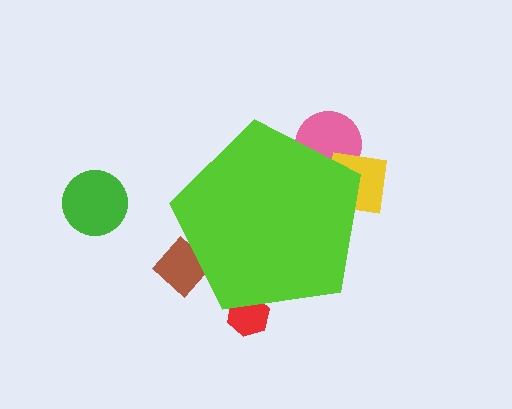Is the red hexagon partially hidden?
Yes, the red hexagon is partially hidden behind the lime pentagon.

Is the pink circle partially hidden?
Yes, the pink circle is partially hidden behind the lime pentagon.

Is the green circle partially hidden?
No, the green circle is fully visible.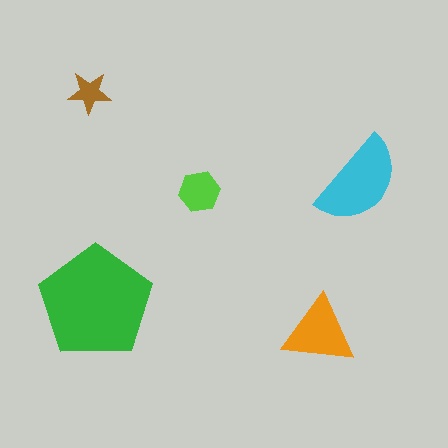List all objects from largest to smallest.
The green pentagon, the cyan semicircle, the orange triangle, the lime hexagon, the brown star.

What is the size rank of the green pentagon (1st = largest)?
1st.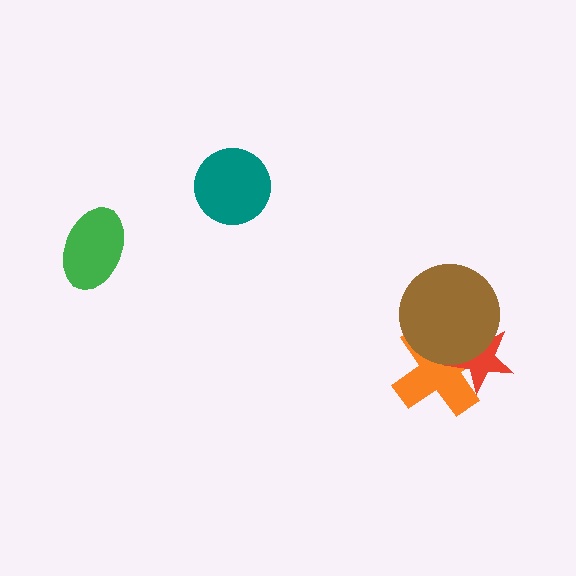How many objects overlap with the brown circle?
2 objects overlap with the brown circle.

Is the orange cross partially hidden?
Yes, it is partially covered by another shape.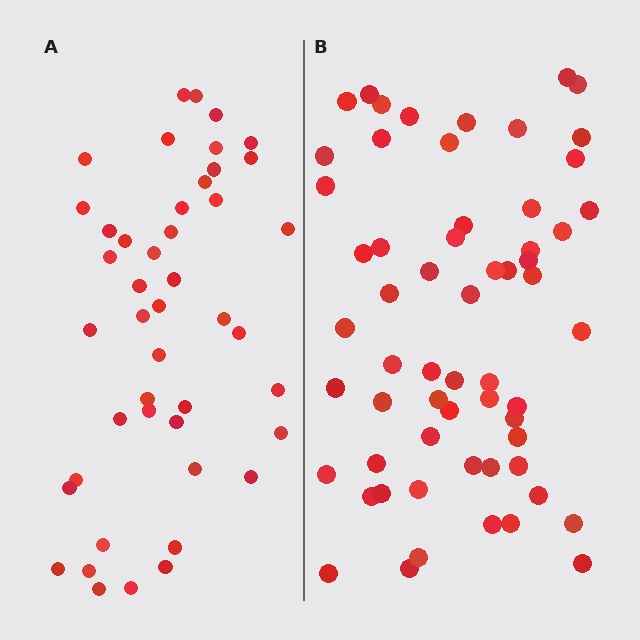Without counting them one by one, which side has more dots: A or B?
Region B (the right region) has more dots.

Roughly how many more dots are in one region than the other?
Region B has approximately 15 more dots than region A.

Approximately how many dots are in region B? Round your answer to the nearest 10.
About 60 dots.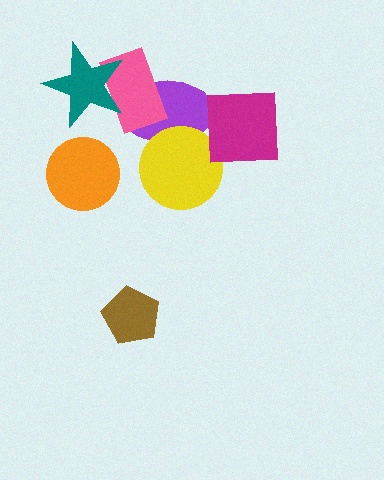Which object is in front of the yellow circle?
The magenta square is in front of the yellow circle.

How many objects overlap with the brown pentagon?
0 objects overlap with the brown pentagon.